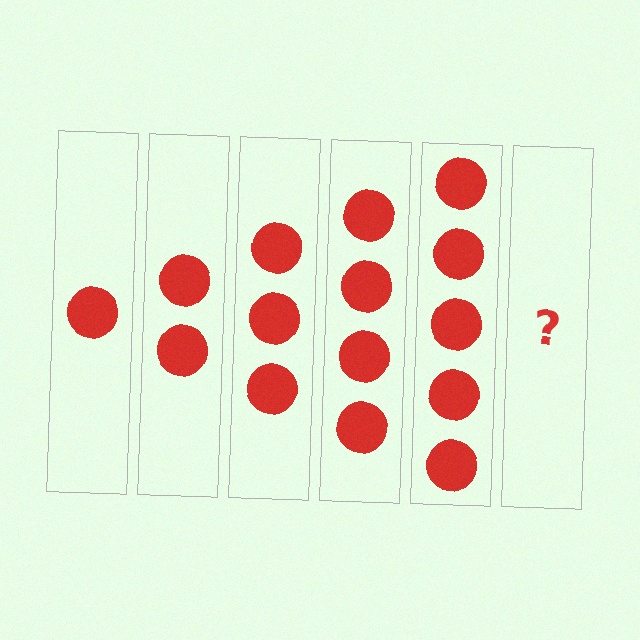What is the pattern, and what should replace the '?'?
The pattern is that each step adds one more circle. The '?' should be 6 circles.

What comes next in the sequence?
The next element should be 6 circles.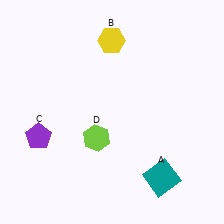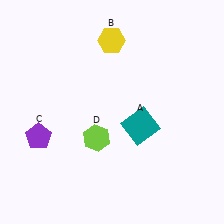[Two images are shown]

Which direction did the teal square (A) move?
The teal square (A) moved up.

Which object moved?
The teal square (A) moved up.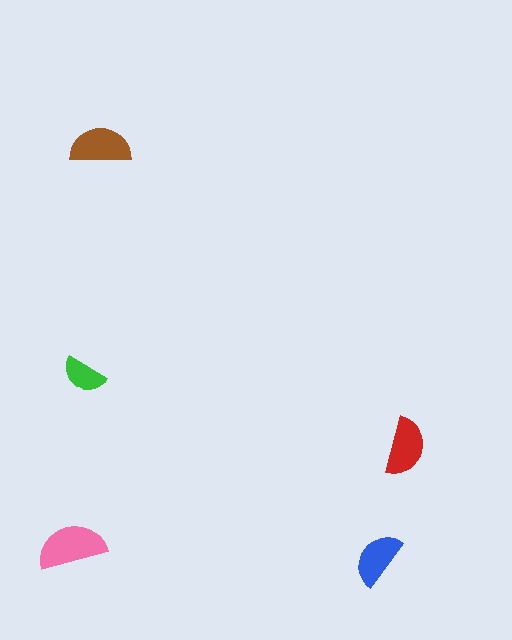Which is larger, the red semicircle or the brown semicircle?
The brown one.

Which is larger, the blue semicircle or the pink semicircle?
The pink one.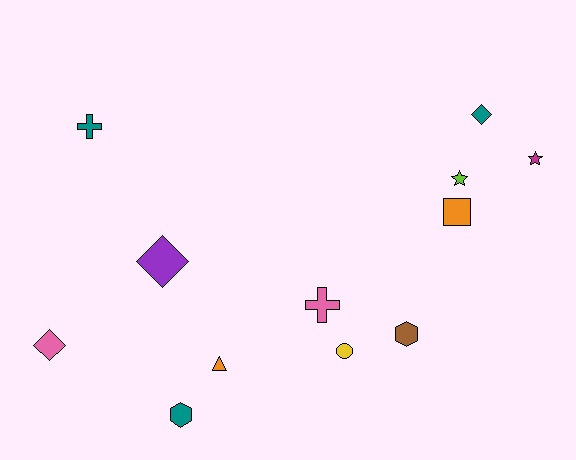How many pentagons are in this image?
There are no pentagons.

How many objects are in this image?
There are 12 objects.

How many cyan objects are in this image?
There are no cyan objects.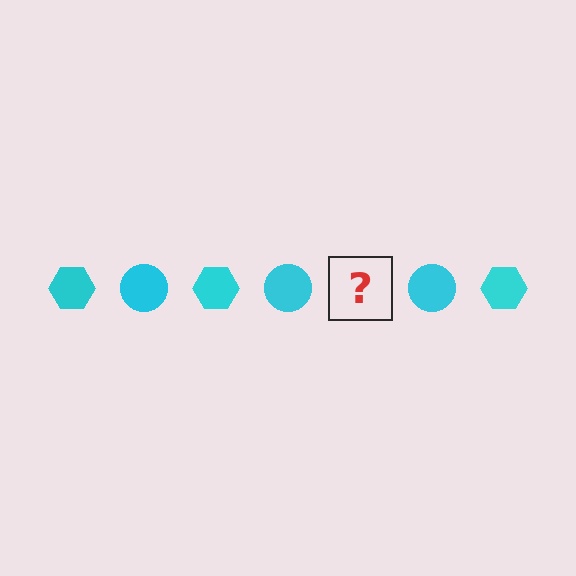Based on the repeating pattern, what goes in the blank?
The blank should be a cyan hexagon.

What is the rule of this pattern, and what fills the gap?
The rule is that the pattern cycles through hexagon, circle shapes in cyan. The gap should be filled with a cyan hexagon.